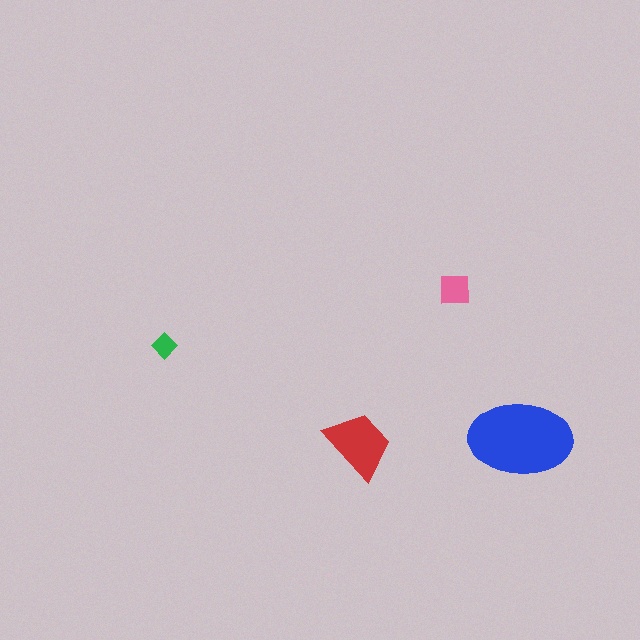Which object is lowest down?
The red trapezoid is bottommost.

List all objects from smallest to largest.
The green diamond, the pink square, the red trapezoid, the blue ellipse.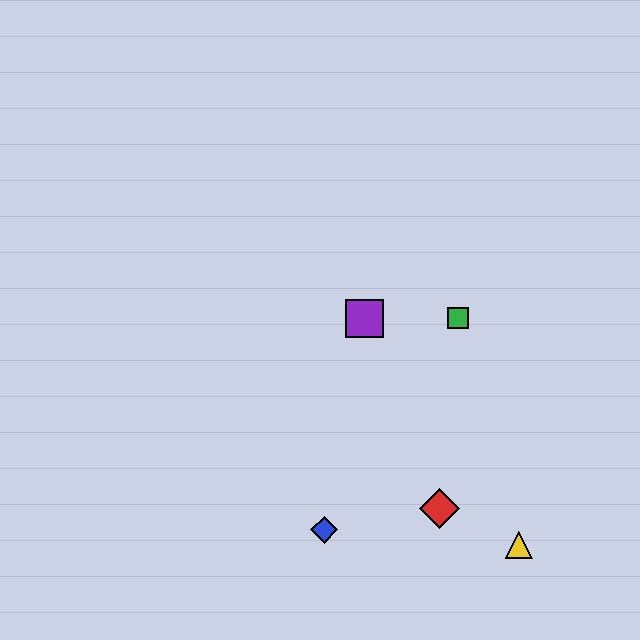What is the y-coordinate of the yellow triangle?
The yellow triangle is at y≈545.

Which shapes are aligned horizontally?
The green square, the purple square are aligned horizontally.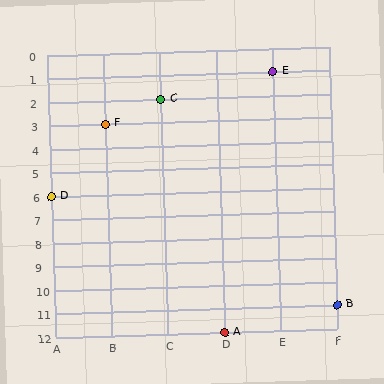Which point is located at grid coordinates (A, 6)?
Point D is at (A, 6).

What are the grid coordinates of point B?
Point B is at grid coordinates (F, 11).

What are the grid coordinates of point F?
Point F is at grid coordinates (B, 3).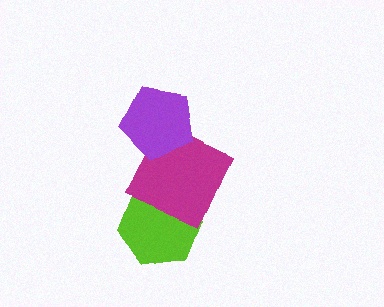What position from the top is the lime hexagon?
The lime hexagon is 3rd from the top.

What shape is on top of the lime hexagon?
The magenta square is on top of the lime hexagon.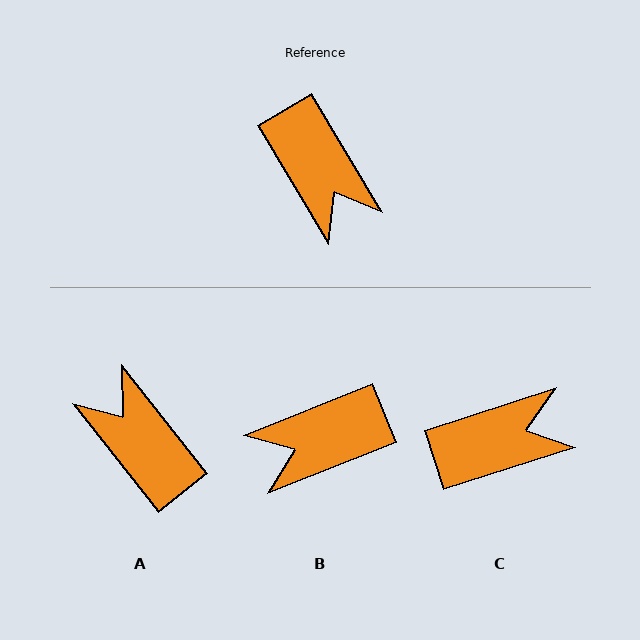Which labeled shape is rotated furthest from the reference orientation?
A, about 173 degrees away.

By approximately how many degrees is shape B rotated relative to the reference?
Approximately 99 degrees clockwise.